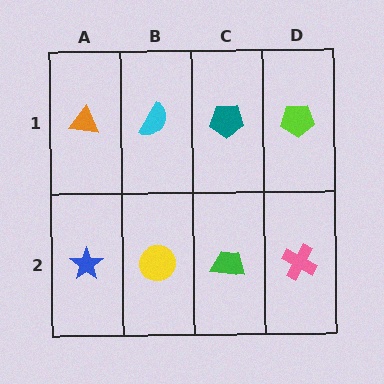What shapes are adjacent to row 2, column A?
An orange triangle (row 1, column A), a yellow circle (row 2, column B).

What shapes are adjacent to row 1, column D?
A pink cross (row 2, column D), a teal pentagon (row 1, column C).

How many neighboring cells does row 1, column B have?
3.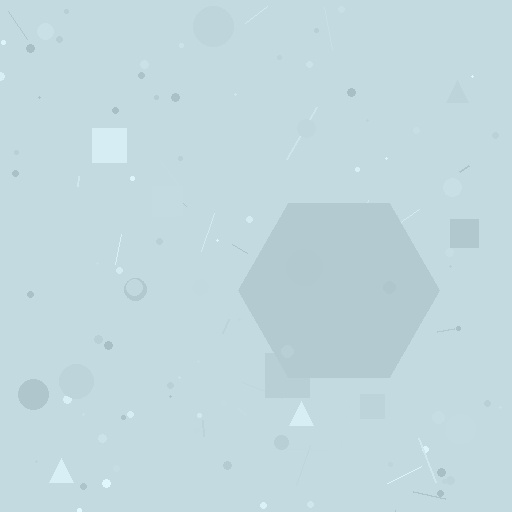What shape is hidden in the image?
A hexagon is hidden in the image.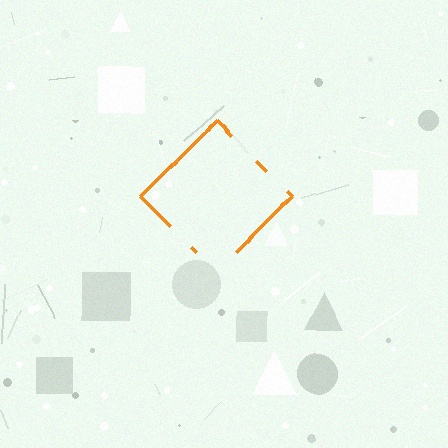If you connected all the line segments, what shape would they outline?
They would outline a diamond.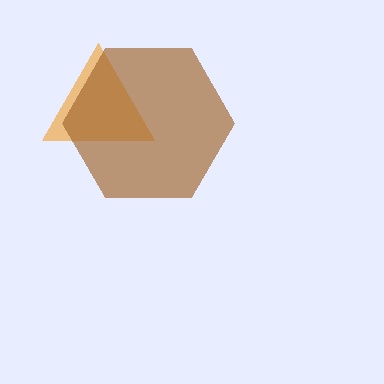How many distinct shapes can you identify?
There are 2 distinct shapes: an orange triangle, a brown hexagon.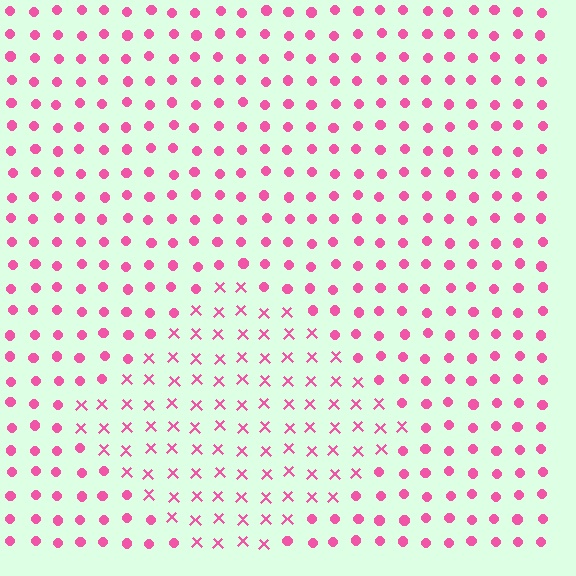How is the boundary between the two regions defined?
The boundary is defined by a change in element shape: X marks inside vs. circles outside. All elements share the same color and spacing.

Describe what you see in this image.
The image is filled with small pink elements arranged in a uniform grid. A diamond-shaped region contains X marks, while the surrounding area contains circles. The boundary is defined purely by the change in element shape.